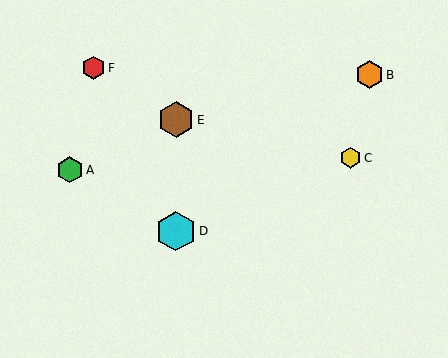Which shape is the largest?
The cyan hexagon (labeled D) is the largest.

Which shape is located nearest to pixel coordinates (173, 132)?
The brown hexagon (labeled E) at (176, 120) is nearest to that location.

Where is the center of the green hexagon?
The center of the green hexagon is at (70, 170).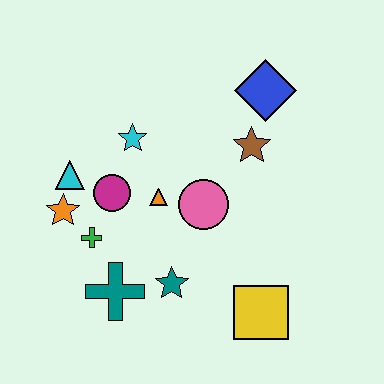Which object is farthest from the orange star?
The blue diamond is farthest from the orange star.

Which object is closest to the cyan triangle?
The orange star is closest to the cyan triangle.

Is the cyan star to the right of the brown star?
No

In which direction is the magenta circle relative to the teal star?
The magenta circle is above the teal star.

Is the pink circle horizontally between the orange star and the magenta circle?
No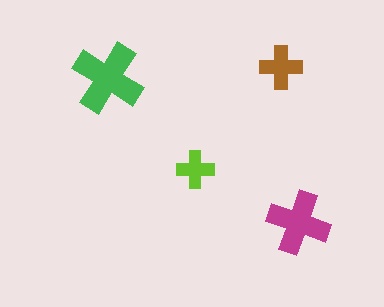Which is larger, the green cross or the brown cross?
The green one.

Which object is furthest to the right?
The magenta cross is rightmost.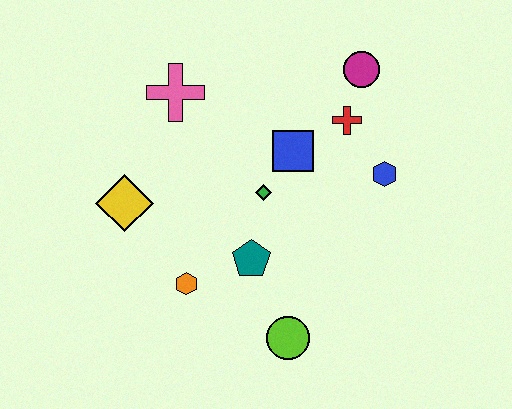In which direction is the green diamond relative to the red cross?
The green diamond is to the left of the red cross.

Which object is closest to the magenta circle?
The red cross is closest to the magenta circle.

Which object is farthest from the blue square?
The lime circle is farthest from the blue square.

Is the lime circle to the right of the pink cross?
Yes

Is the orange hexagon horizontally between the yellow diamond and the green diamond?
Yes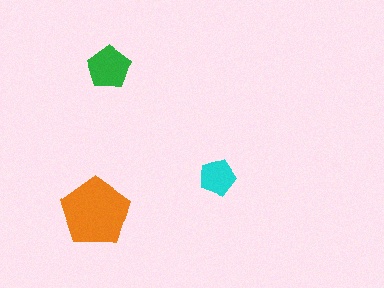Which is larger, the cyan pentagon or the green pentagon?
The green one.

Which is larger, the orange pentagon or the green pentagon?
The orange one.